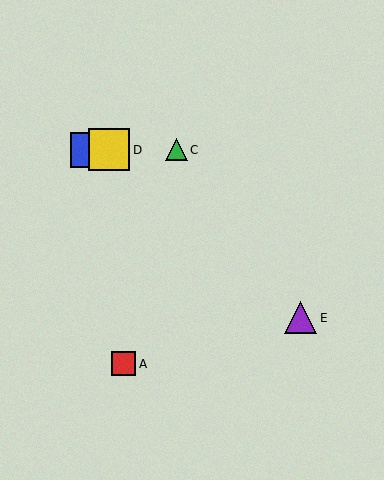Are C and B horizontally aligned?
Yes, both are at y≈150.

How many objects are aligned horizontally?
3 objects (B, C, D) are aligned horizontally.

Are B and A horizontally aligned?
No, B is at y≈150 and A is at y≈364.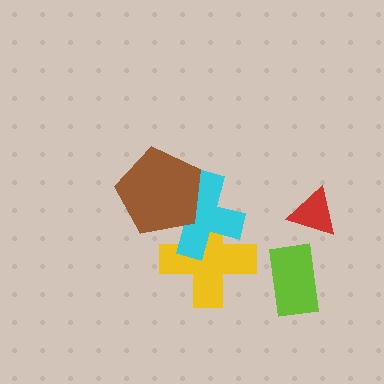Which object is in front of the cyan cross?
The brown pentagon is in front of the cyan cross.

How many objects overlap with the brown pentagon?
2 objects overlap with the brown pentagon.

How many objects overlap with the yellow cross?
2 objects overlap with the yellow cross.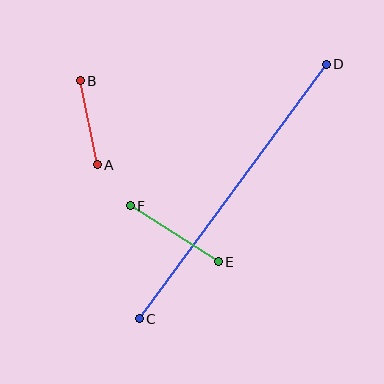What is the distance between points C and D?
The distance is approximately 316 pixels.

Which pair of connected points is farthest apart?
Points C and D are farthest apart.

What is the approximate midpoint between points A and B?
The midpoint is at approximately (89, 123) pixels.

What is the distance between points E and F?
The distance is approximately 104 pixels.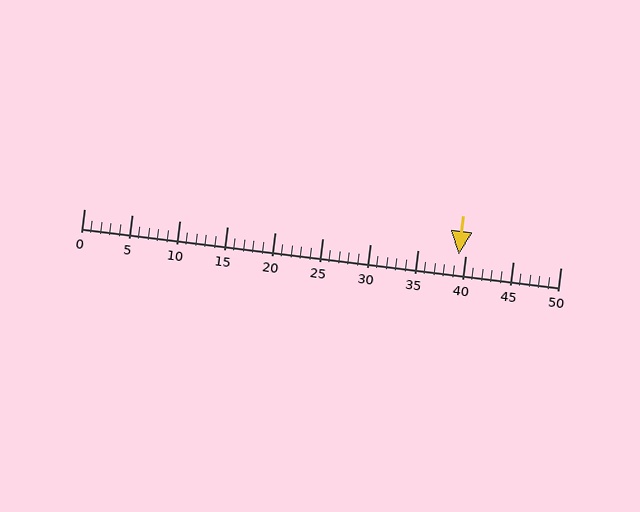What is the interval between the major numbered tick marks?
The major tick marks are spaced 5 units apart.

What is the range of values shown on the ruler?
The ruler shows values from 0 to 50.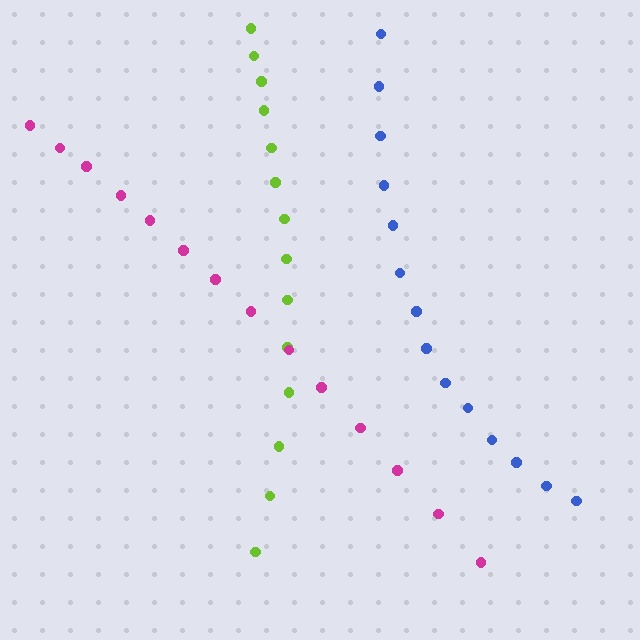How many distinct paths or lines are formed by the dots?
There are 3 distinct paths.